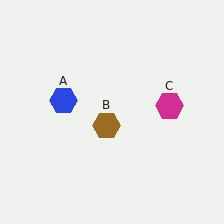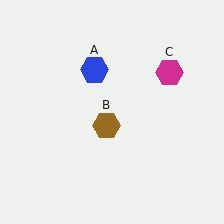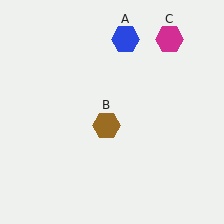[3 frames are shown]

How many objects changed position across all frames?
2 objects changed position: blue hexagon (object A), magenta hexagon (object C).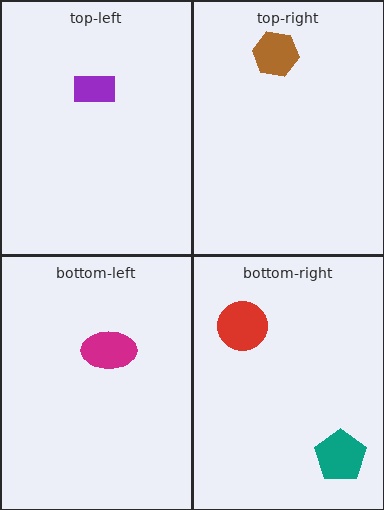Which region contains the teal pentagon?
The bottom-right region.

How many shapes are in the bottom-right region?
2.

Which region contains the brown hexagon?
The top-right region.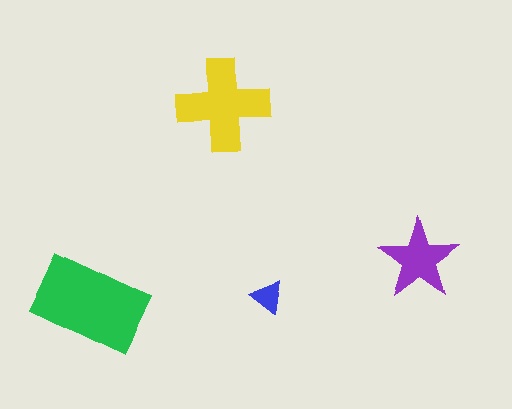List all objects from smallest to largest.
The blue triangle, the purple star, the yellow cross, the green rectangle.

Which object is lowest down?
The green rectangle is bottommost.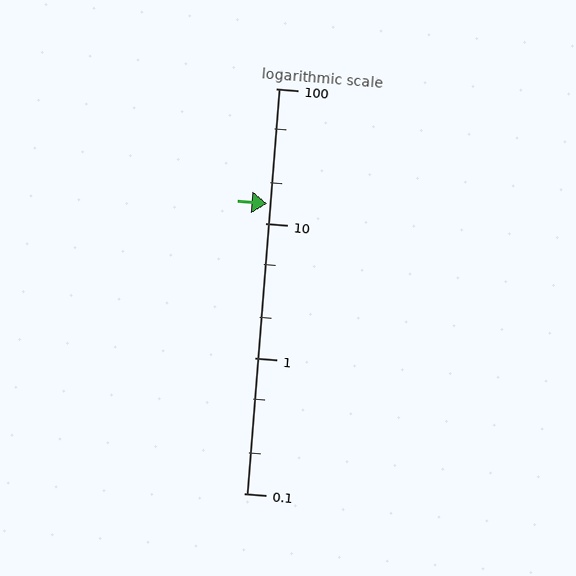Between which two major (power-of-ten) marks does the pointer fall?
The pointer is between 10 and 100.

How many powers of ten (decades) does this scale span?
The scale spans 3 decades, from 0.1 to 100.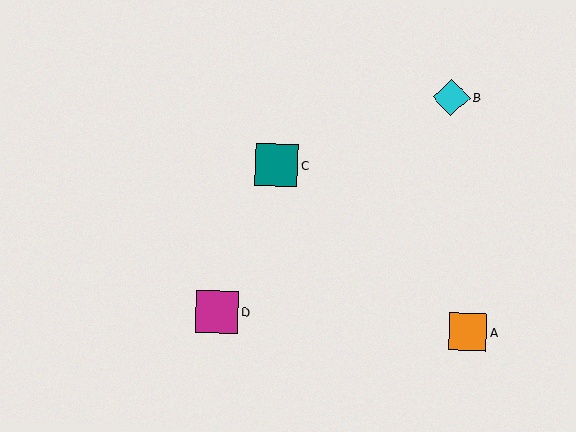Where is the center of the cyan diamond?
The center of the cyan diamond is at (451, 97).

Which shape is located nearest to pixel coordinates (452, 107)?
The cyan diamond (labeled B) at (451, 97) is nearest to that location.